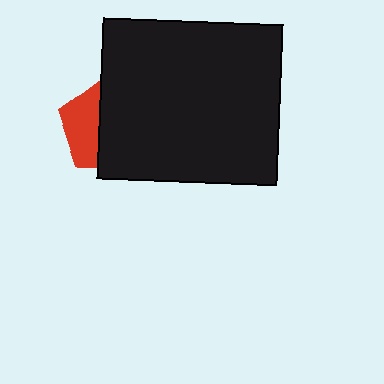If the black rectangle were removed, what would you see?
You would see the complete red pentagon.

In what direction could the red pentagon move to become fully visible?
The red pentagon could move left. That would shift it out from behind the black rectangle entirely.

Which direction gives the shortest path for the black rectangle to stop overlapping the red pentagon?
Moving right gives the shortest separation.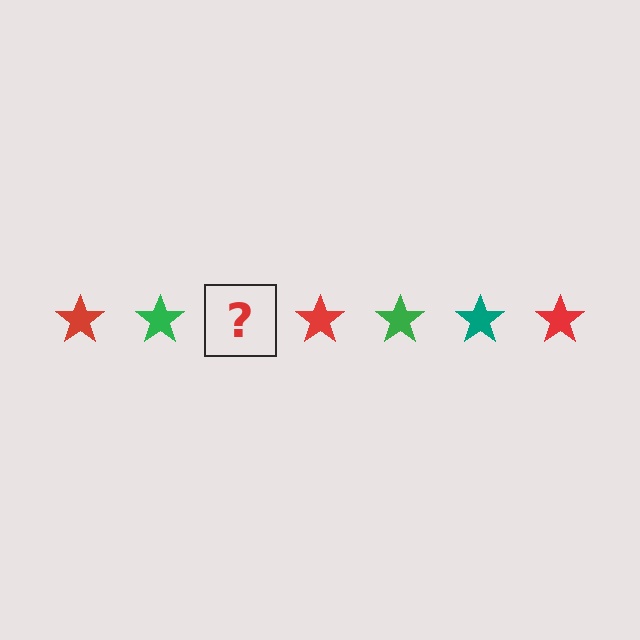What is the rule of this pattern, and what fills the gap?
The rule is that the pattern cycles through red, green, teal stars. The gap should be filled with a teal star.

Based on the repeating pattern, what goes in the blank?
The blank should be a teal star.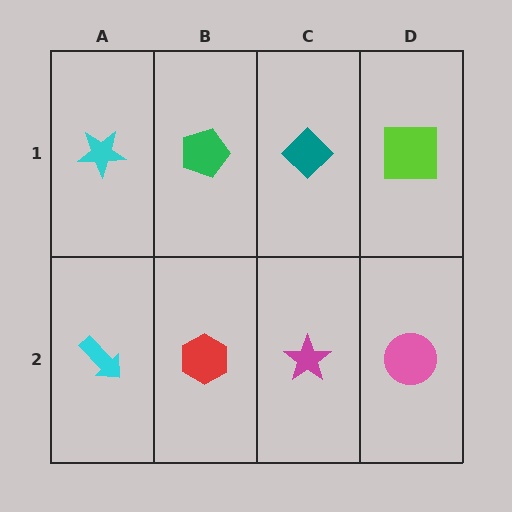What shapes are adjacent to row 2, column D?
A lime square (row 1, column D), a magenta star (row 2, column C).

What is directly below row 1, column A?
A cyan arrow.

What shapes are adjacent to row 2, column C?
A teal diamond (row 1, column C), a red hexagon (row 2, column B), a pink circle (row 2, column D).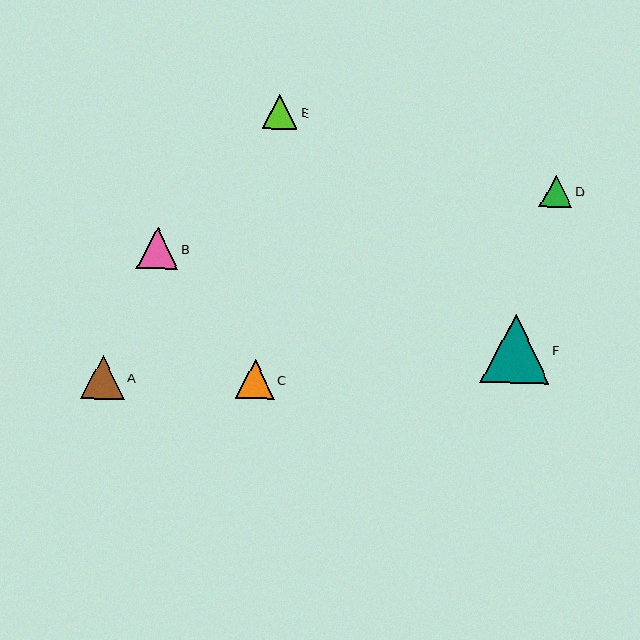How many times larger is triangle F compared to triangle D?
Triangle F is approximately 2.1 times the size of triangle D.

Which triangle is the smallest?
Triangle D is the smallest with a size of approximately 32 pixels.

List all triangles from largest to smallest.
From largest to smallest: F, A, B, C, E, D.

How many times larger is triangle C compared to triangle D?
Triangle C is approximately 1.2 times the size of triangle D.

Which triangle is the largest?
Triangle F is the largest with a size of approximately 69 pixels.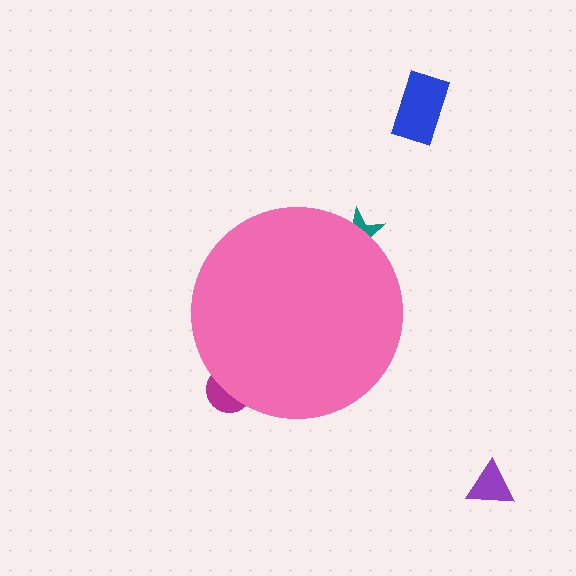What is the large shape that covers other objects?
A pink circle.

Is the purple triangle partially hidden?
No, the purple triangle is fully visible.